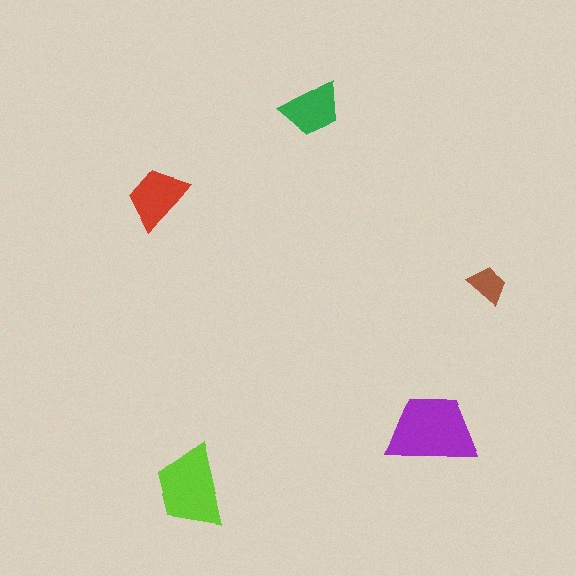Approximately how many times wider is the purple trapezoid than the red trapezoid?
About 1.5 times wider.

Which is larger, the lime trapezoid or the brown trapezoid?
The lime one.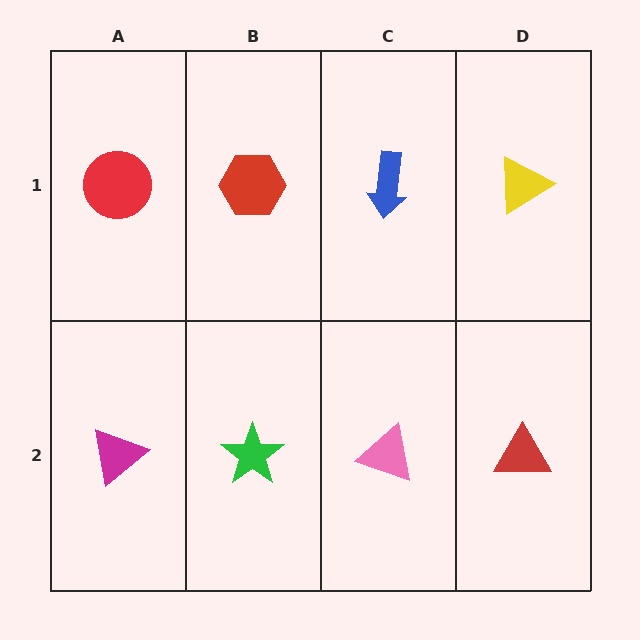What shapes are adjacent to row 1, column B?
A green star (row 2, column B), a red circle (row 1, column A), a blue arrow (row 1, column C).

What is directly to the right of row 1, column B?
A blue arrow.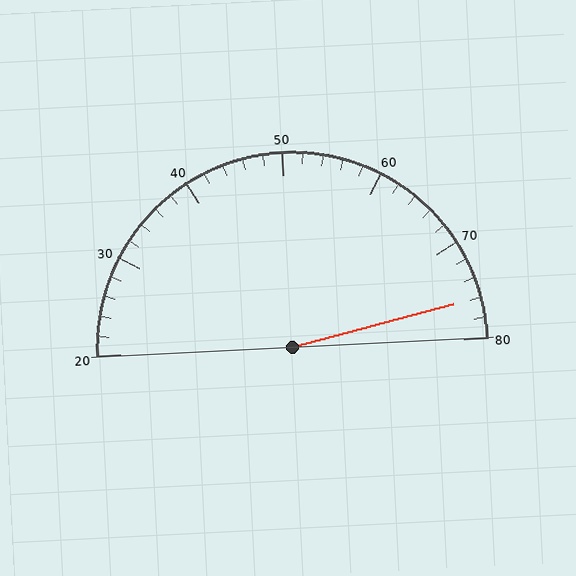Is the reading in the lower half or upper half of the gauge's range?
The reading is in the upper half of the range (20 to 80).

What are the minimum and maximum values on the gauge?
The gauge ranges from 20 to 80.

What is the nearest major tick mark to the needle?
The nearest major tick mark is 80.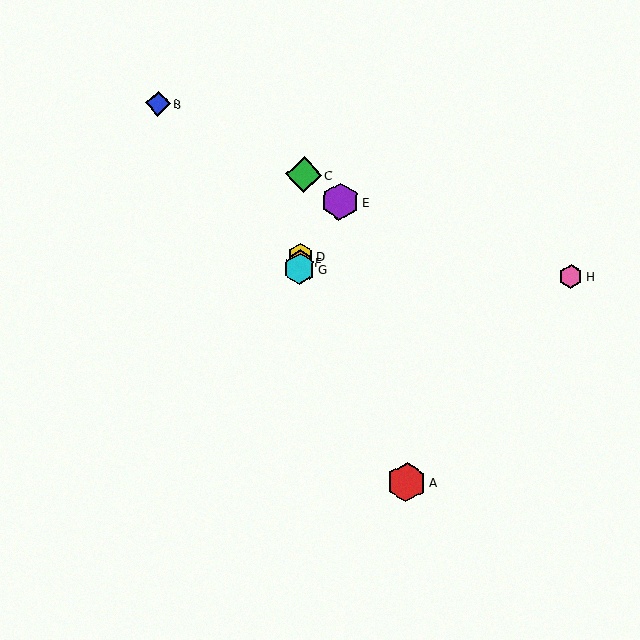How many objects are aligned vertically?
4 objects (C, D, F, G) are aligned vertically.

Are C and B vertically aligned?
No, C is at x≈304 and B is at x≈158.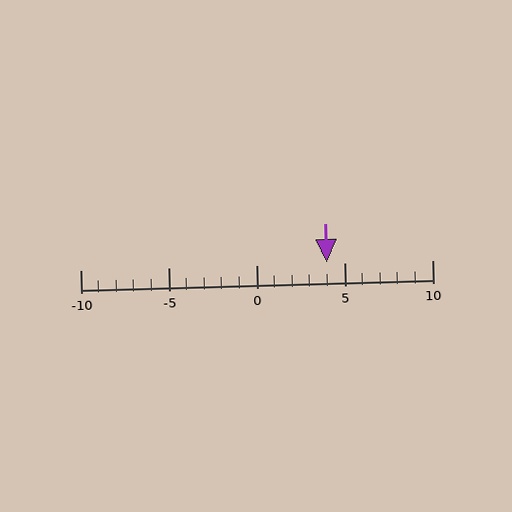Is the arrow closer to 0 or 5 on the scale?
The arrow is closer to 5.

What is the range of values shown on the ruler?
The ruler shows values from -10 to 10.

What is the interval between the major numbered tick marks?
The major tick marks are spaced 5 units apart.